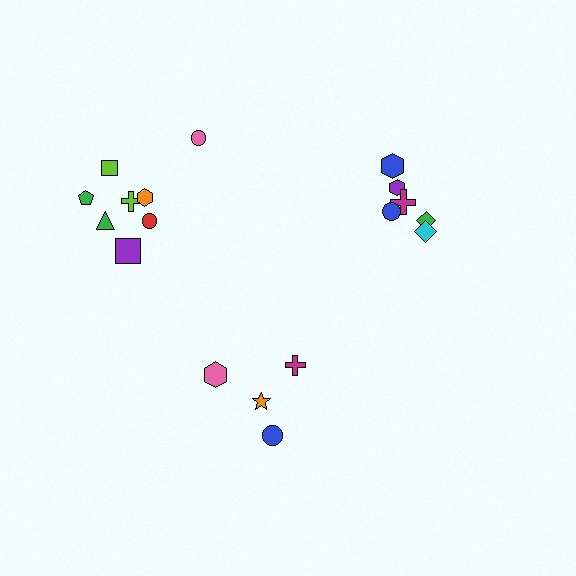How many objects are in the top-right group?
There are 6 objects.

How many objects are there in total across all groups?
There are 18 objects.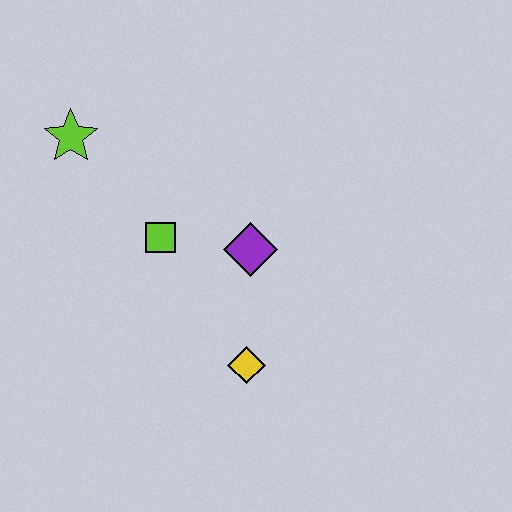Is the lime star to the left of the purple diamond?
Yes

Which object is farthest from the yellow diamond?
The lime star is farthest from the yellow diamond.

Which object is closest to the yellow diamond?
The purple diamond is closest to the yellow diamond.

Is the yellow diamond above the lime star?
No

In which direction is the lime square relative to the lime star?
The lime square is below the lime star.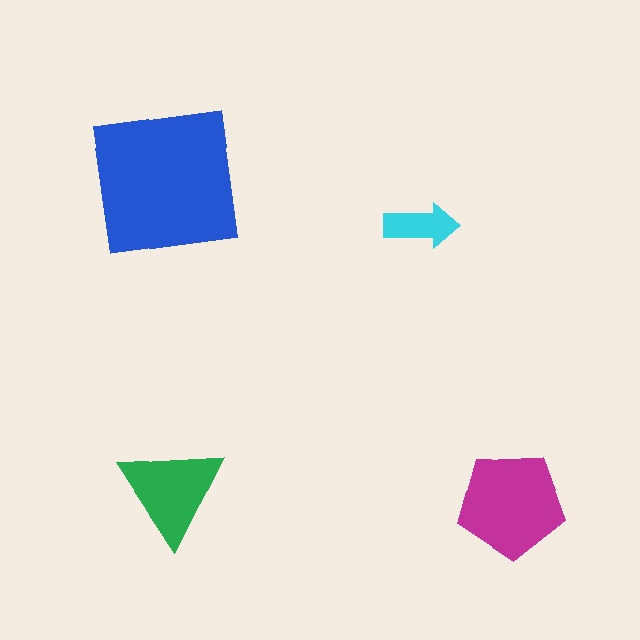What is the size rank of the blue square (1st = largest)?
1st.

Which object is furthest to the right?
The magenta pentagon is rightmost.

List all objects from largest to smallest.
The blue square, the magenta pentagon, the green triangle, the cyan arrow.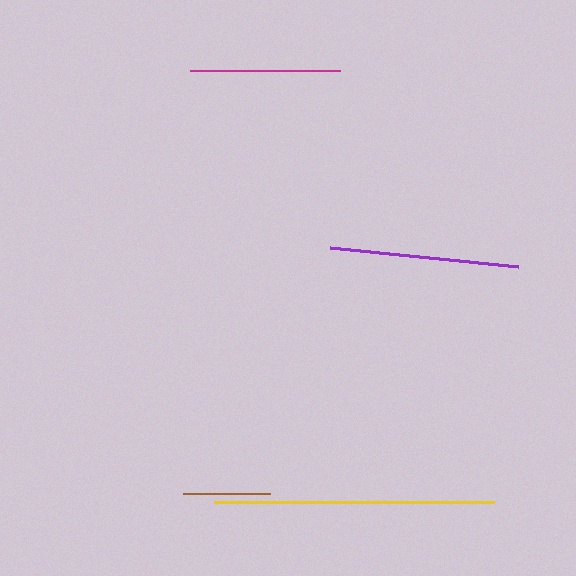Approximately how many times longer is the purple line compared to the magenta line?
The purple line is approximately 1.3 times the length of the magenta line.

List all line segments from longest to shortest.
From longest to shortest: yellow, purple, magenta, brown.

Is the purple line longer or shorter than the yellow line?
The yellow line is longer than the purple line.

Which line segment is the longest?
The yellow line is the longest at approximately 280 pixels.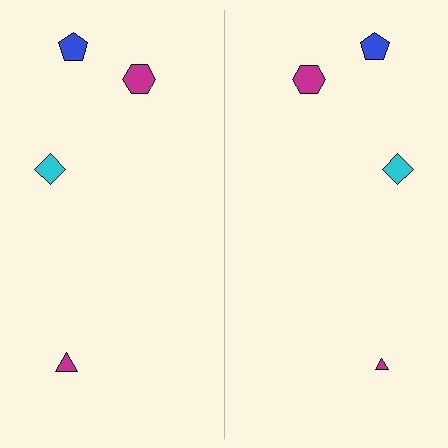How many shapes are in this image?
There are 8 shapes in this image.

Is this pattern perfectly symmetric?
No, the pattern is not perfectly symmetric. The magenta triangle on the right side has a different size than its mirror counterpart.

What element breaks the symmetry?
The magenta triangle on the right side has a different size than its mirror counterpart.